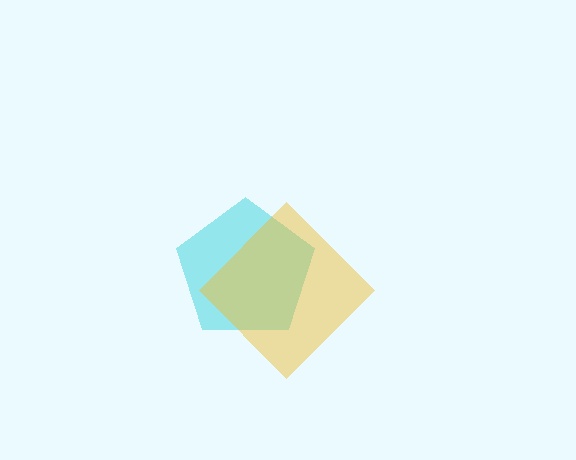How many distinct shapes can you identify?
There are 2 distinct shapes: a cyan pentagon, a yellow diamond.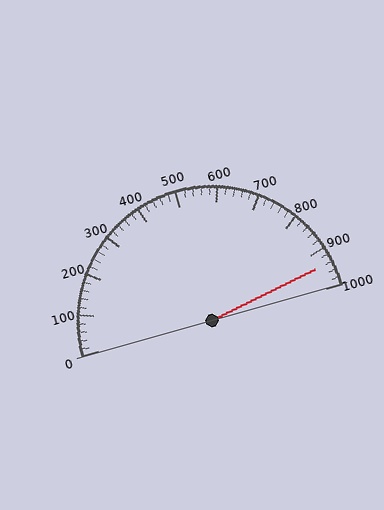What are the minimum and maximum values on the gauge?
The gauge ranges from 0 to 1000.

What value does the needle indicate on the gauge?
The needle indicates approximately 940.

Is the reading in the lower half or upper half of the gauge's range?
The reading is in the upper half of the range (0 to 1000).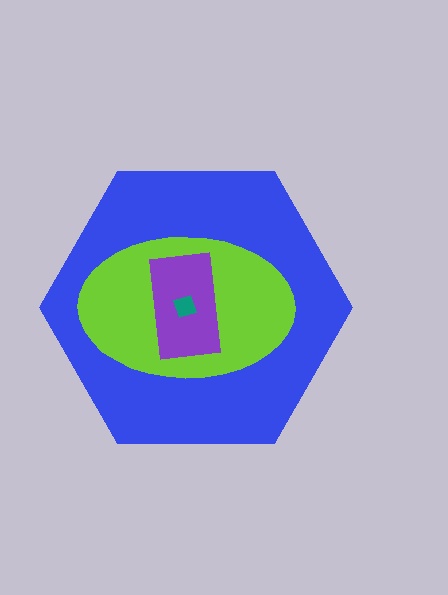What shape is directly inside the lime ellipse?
The purple rectangle.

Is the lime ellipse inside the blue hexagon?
Yes.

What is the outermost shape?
The blue hexagon.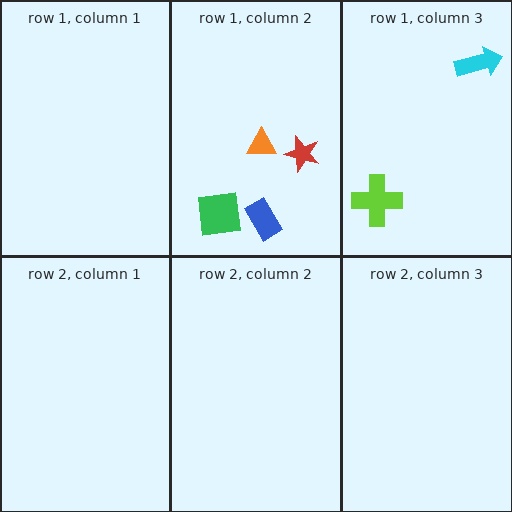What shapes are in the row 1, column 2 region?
The blue rectangle, the orange triangle, the green square, the red star.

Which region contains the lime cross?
The row 1, column 3 region.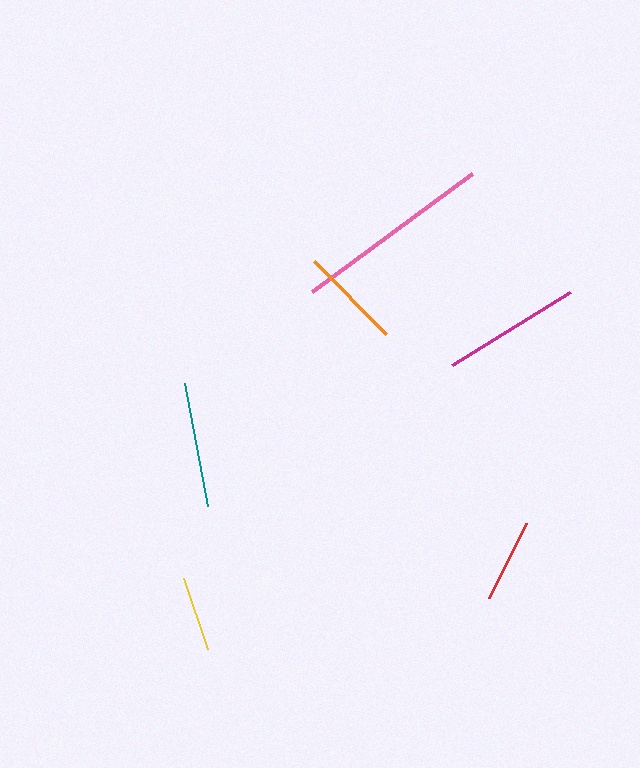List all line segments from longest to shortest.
From longest to shortest: pink, magenta, teal, orange, red, yellow.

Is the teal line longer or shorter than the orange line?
The teal line is longer than the orange line.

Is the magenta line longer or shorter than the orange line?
The magenta line is longer than the orange line.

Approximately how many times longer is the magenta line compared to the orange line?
The magenta line is approximately 1.4 times the length of the orange line.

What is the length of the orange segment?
The orange segment is approximately 102 pixels long.